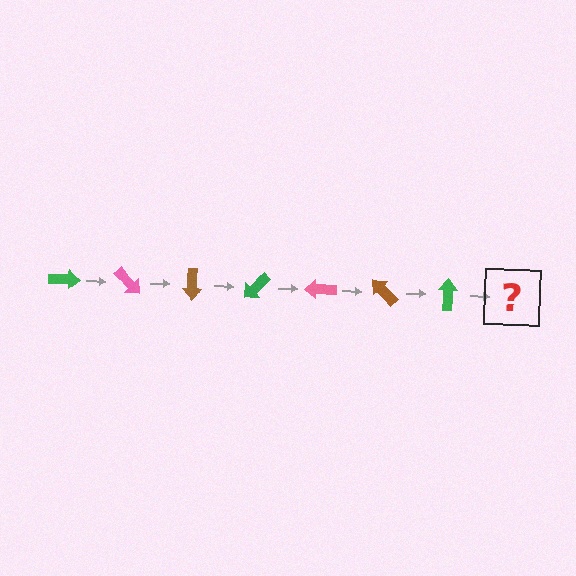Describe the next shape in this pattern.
It should be a pink arrow, rotated 315 degrees from the start.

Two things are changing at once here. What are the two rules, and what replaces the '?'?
The two rules are that it rotates 45 degrees each step and the color cycles through green, pink, and brown. The '?' should be a pink arrow, rotated 315 degrees from the start.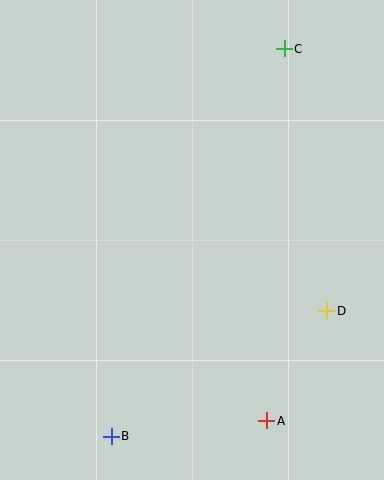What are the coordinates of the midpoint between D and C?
The midpoint between D and C is at (306, 180).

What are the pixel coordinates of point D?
Point D is at (327, 311).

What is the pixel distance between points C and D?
The distance between C and D is 266 pixels.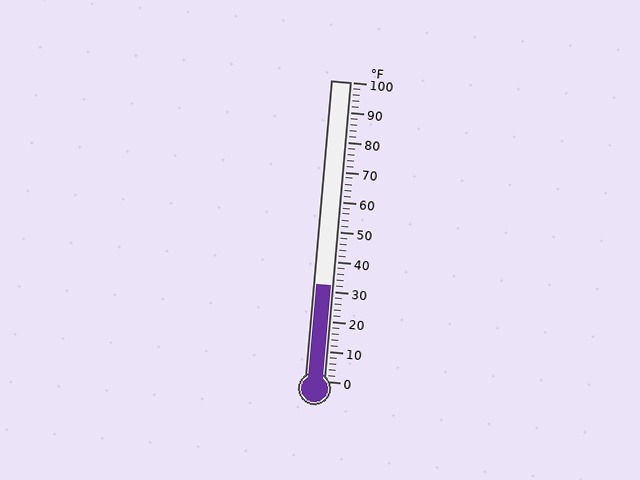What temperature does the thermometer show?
The thermometer shows approximately 32°F.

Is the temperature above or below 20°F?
The temperature is above 20°F.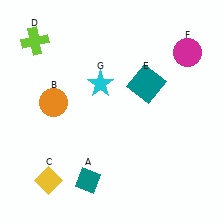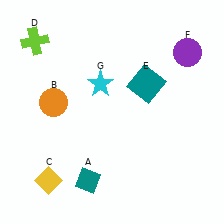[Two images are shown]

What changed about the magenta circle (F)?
In Image 1, F is magenta. In Image 2, it changed to purple.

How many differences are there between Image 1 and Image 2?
There is 1 difference between the two images.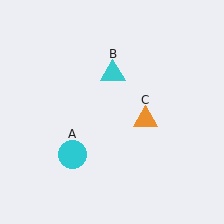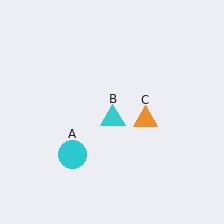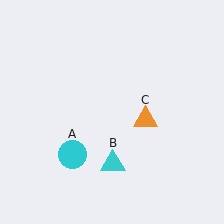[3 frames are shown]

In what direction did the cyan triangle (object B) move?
The cyan triangle (object B) moved down.